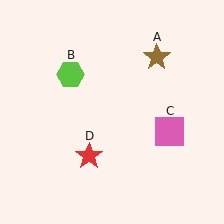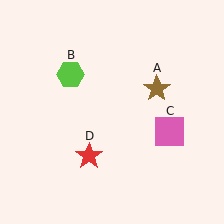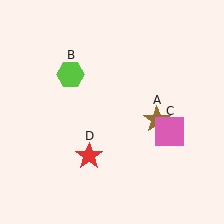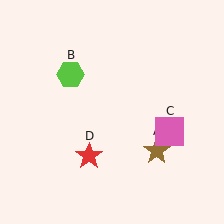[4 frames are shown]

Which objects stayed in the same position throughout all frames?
Lime hexagon (object B) and pink square (object C) and red star (object D) remained stationary.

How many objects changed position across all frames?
1 object changed position: brown star (object A).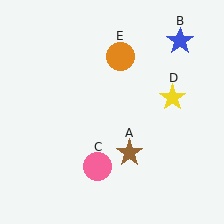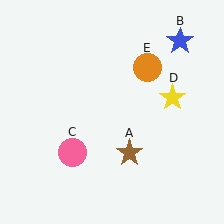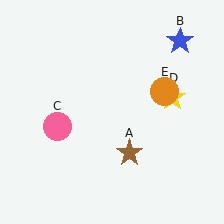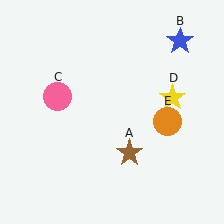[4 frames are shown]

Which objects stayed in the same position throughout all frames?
Brown star (object A) and blue star (object B) and yellow star (object D) remained stationary.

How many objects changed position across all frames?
2 objects changed position: pink circle (object C), orange circle (object E).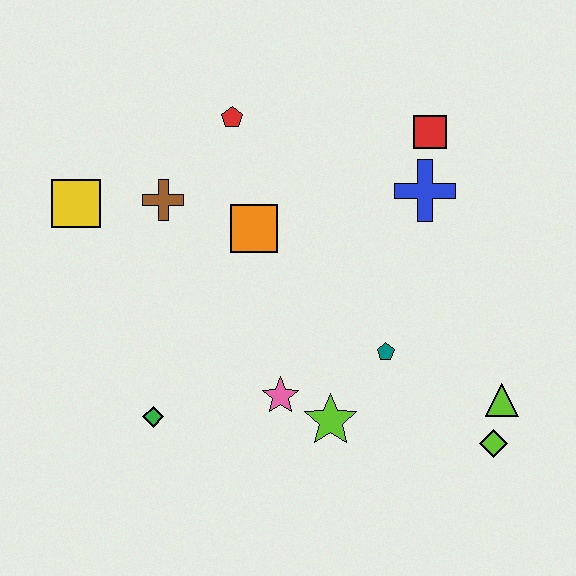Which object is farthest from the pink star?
The red square is farthest from the pink star.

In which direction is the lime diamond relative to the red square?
The lime diamond is below the red square.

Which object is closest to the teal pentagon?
The lime star is closest to the teal pentagon.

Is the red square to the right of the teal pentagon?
Yes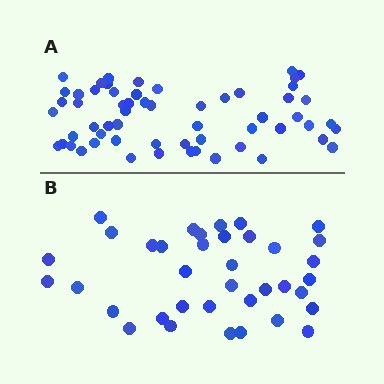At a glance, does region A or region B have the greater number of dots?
Region A (the top region) has more dots.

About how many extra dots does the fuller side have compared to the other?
Region A has approximately 20 more dots than region B.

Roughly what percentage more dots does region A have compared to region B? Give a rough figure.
About 60% more.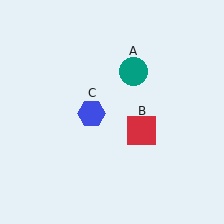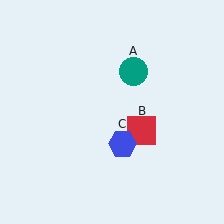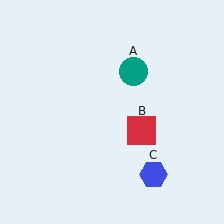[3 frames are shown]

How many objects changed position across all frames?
1 object changed position: blue hexagon (object C).